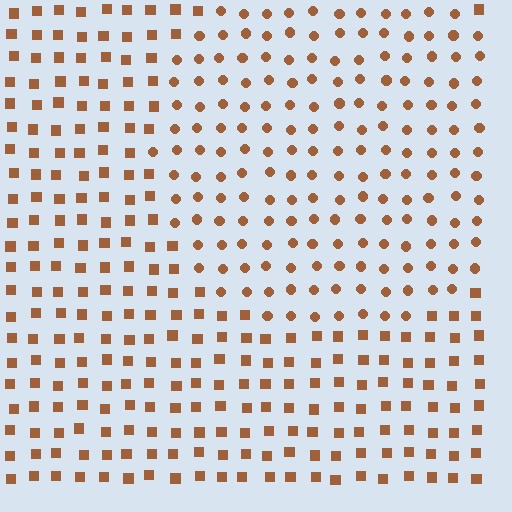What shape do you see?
I see a circle.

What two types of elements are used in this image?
The image uses circles inside the circle region and squares outside it.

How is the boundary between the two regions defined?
The boundary is defined by a change in element shape: circles inside vs. squares outside. All elements share the same color and spacing.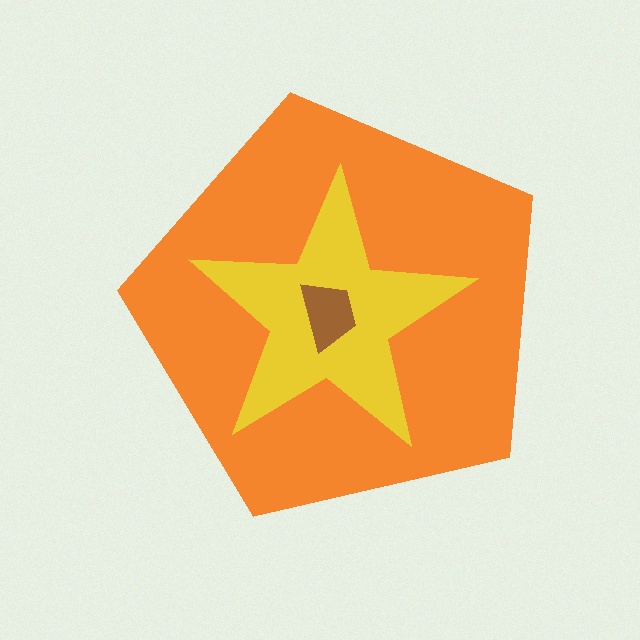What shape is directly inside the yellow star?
The brown trapezoid.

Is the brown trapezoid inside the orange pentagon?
Yes.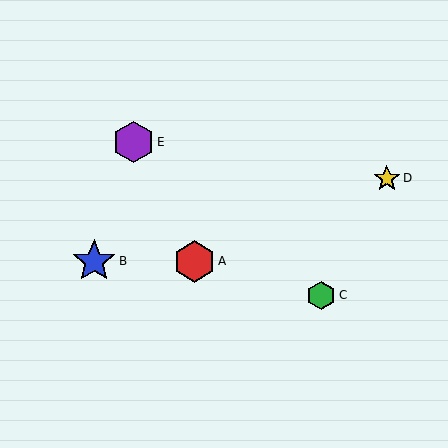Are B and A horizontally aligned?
Yes, both are at y≈261.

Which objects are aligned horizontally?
Objects A, B are aligned horizontally.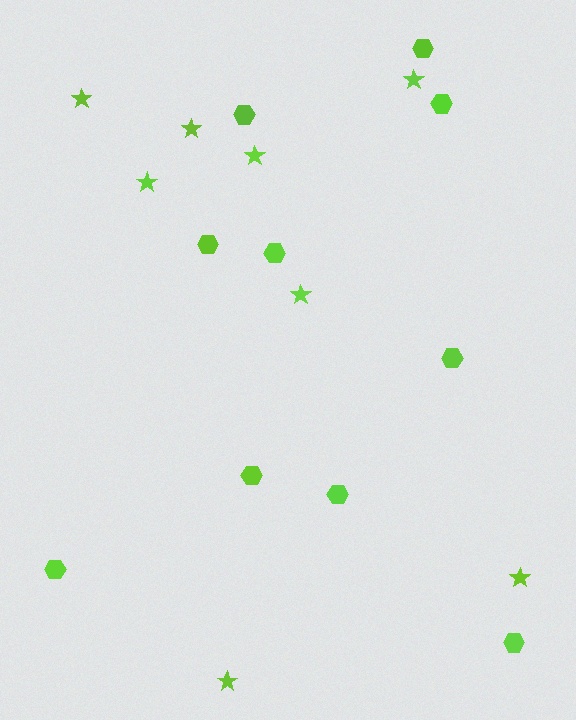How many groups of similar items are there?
There are 2 groups: one group of stars (8) and one group of hexagons (10).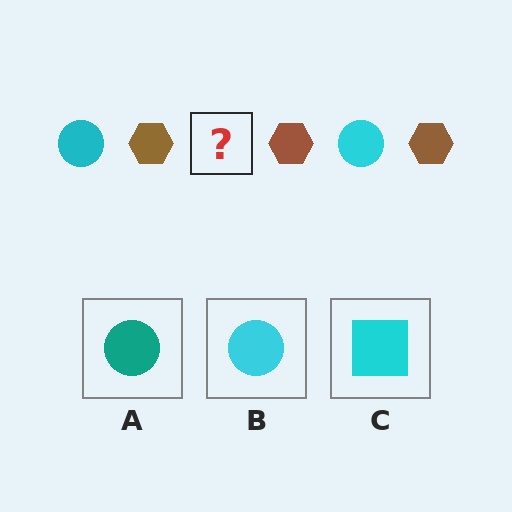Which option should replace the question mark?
Option B.